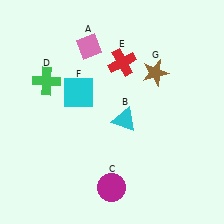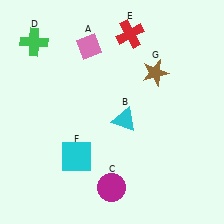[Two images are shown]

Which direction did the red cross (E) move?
The red cross (E) moved up.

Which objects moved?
The objects that moved are: the green cross (D), the red cross (E), the cyan square (F).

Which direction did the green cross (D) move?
The green cross (D) moved up.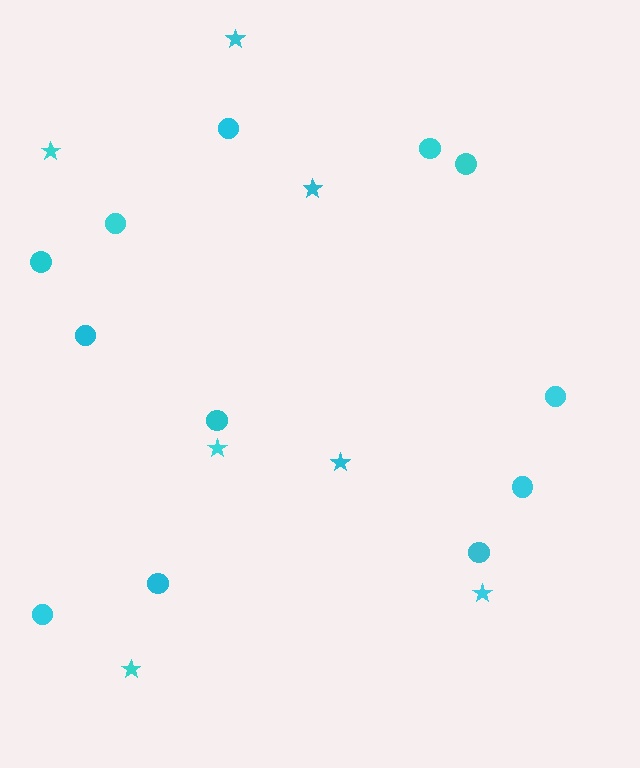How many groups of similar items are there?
There are 2 groups: one group of stars (7) and one group of circles (12).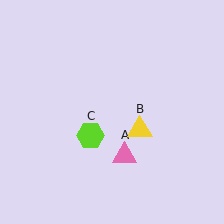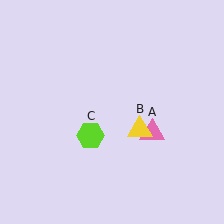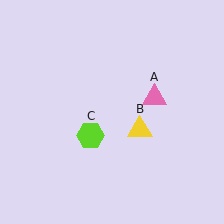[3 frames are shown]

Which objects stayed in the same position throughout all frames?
Yellow triangle (object B) and lime hexagon (object C) remained stationary.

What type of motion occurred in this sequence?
The pink triangle (object A) rotated counterclockwise around the center of the scene.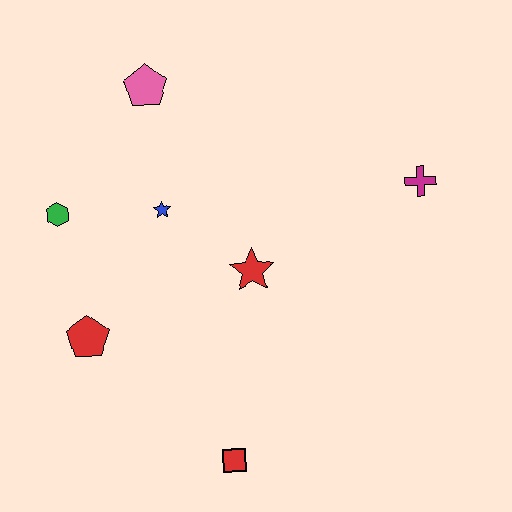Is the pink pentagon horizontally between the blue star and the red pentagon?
Yes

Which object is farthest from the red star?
The pink pentagon is farthest from the red star.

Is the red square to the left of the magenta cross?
Yes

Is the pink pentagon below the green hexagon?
No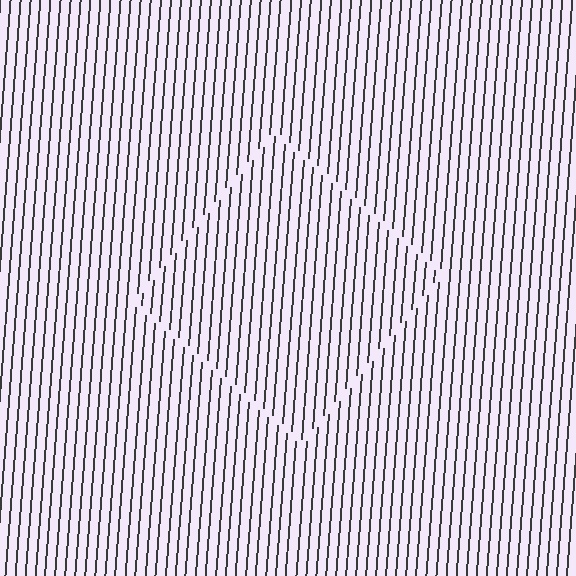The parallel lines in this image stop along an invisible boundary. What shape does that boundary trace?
An illusory square. The interior of the shape contains the same grating, shifted by half a period — the contour is defined by the phase discontinuity where line-ends from the inner and outer gratings abut.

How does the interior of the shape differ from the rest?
The interior of the shape contains the same grating, shifted by half a period — the contour is defined by the phase discontinuity where line-ends from the inner and outer gratings abut.